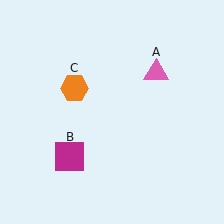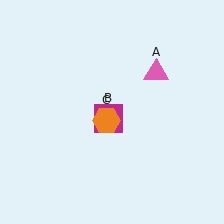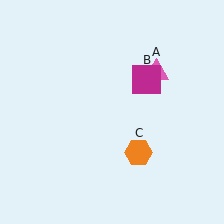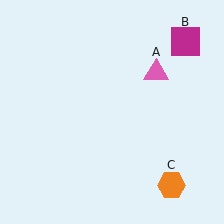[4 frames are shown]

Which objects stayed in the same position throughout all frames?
Pink triangle (object A) remained stationary.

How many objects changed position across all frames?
2 objects changed position: magenta square (object B), orange hexagon (object C).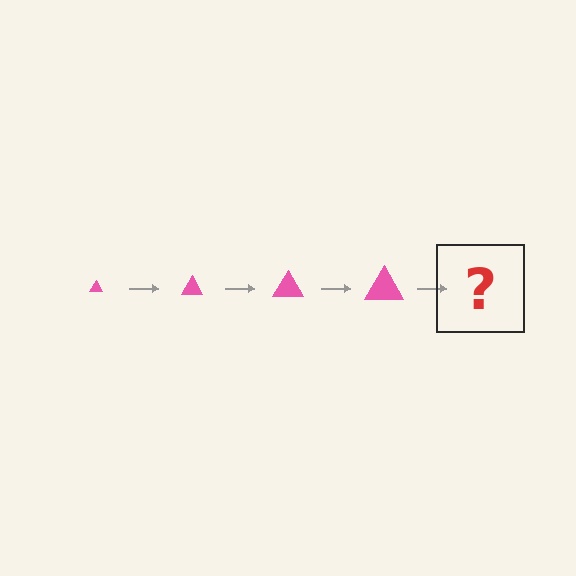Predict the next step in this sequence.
The next step is a pink triangle, larger than the previous one.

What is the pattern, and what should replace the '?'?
The pattern is that the triangle gets progressively larger each step. The '?' should be a pink triangle, larger than the previous one.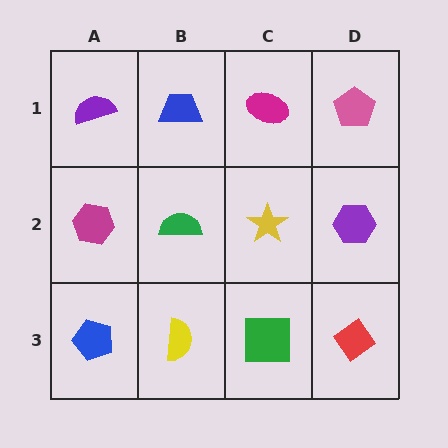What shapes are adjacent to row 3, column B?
A green semicircle (row 2, column B), a blue pentagon (row 3, column A), a green square (row 3, column C).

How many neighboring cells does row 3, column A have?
2.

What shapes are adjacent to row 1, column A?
A magenta hexagon (row 2, column A), a blue trapezoid (row 1, column B).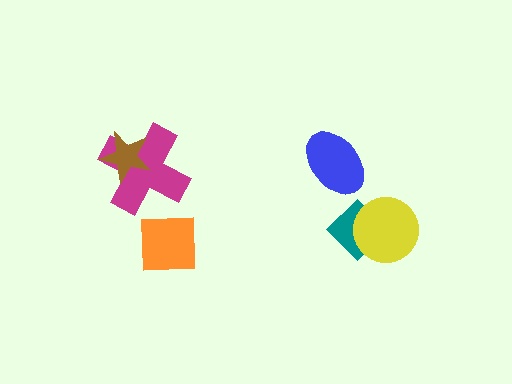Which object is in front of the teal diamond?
The yellow circle is in front of the teal diamond.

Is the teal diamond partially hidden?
Yes, it is partially covered by another shape.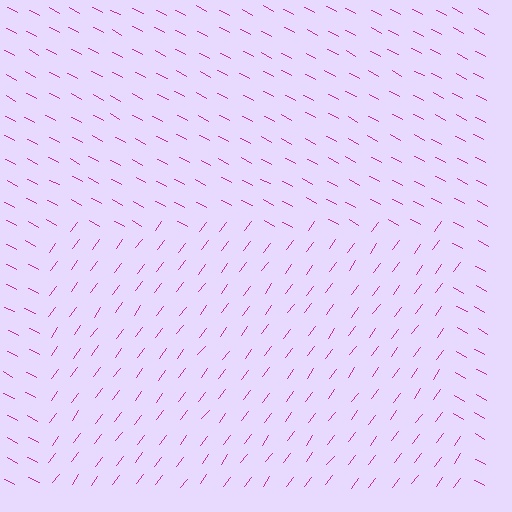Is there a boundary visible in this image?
Yes, there is a texture boundary formed by a change in line orientation.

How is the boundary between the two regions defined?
The boundary is defined purely by a change in line orientation (approximately 82 degrees difference). All lines are the same color and thickness.